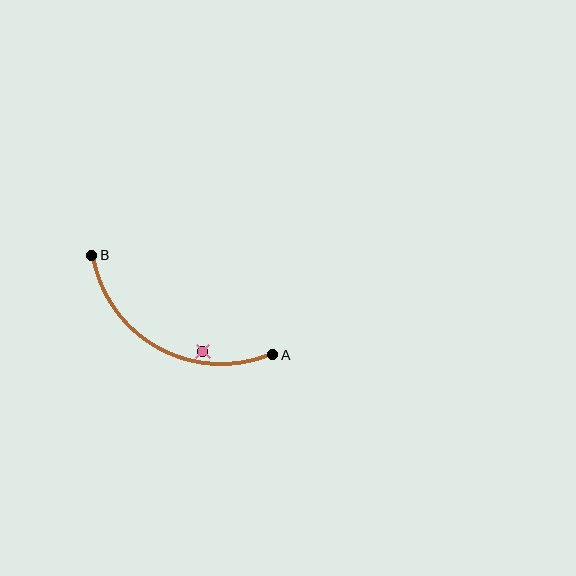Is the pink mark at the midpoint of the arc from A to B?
No — the pink mark does not lie on the arc at all. It sits slightly inside the curve.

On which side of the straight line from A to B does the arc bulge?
The arc bulges below the straight line connecting A and B.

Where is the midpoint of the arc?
The arc midpoint is the point on the curve farthest from the straight line joining A and B. It sits below that line.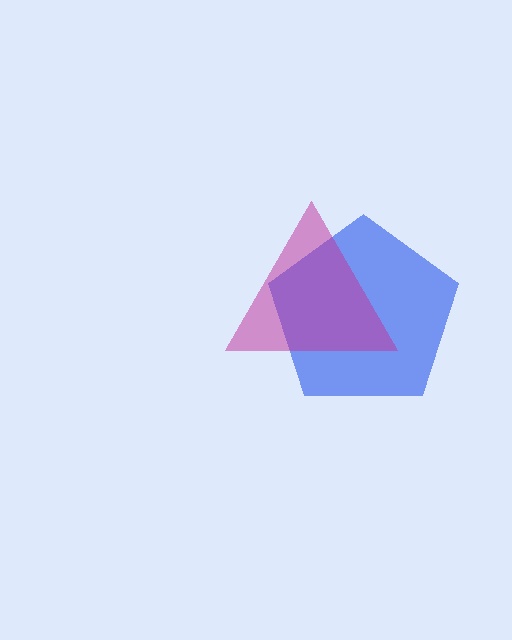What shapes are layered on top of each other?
The layered shapes are: a blue pentagon, a magenta triangle.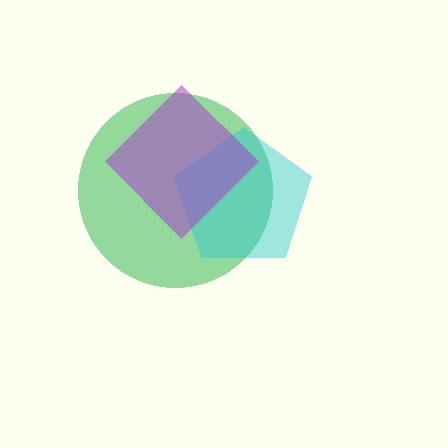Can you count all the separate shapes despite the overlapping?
Yes, there are 3 separate shapes.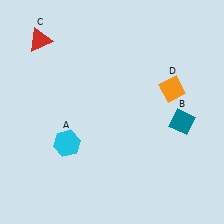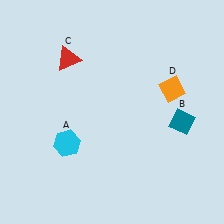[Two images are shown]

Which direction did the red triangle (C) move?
The red triangle (C) moved right.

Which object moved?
The red triangle (C) moved right.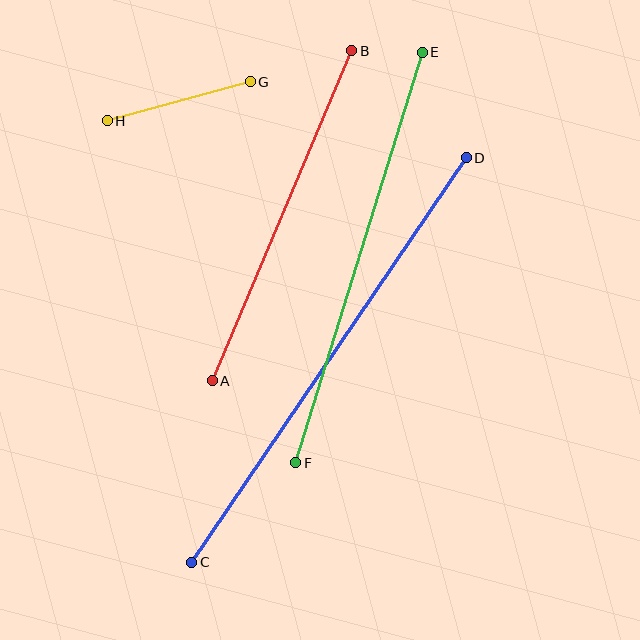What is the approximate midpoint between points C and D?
The midpoint is at approximately (329, 360) pixels.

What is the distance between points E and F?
The distance is approximately 430 pixels.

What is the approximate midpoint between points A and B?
The midpoint is at approximately (282, 216) pixels.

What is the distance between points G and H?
The distance is approximately 148 pixels.